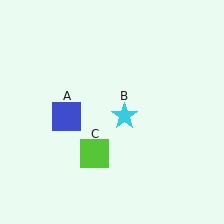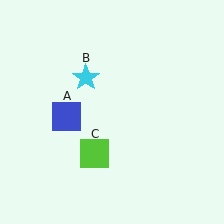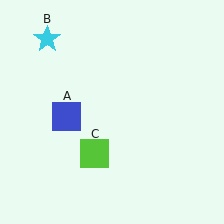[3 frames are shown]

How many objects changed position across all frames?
1 object changed position: cyan star (object B).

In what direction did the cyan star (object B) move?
The cyan star (object B) moved up and to the left.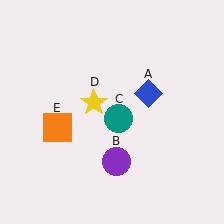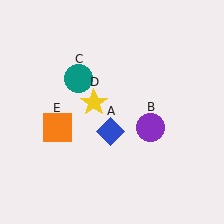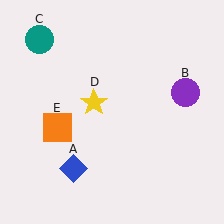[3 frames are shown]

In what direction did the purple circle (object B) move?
The purple circle (object B) moved up and to the right.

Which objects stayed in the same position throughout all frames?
Yellow star (object D) and orange square (object E) remained stationary.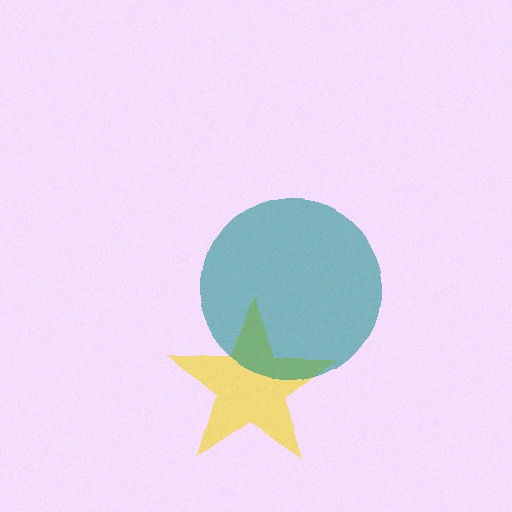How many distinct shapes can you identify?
There are 2 distinct shapes: a yellow star, a teal circle.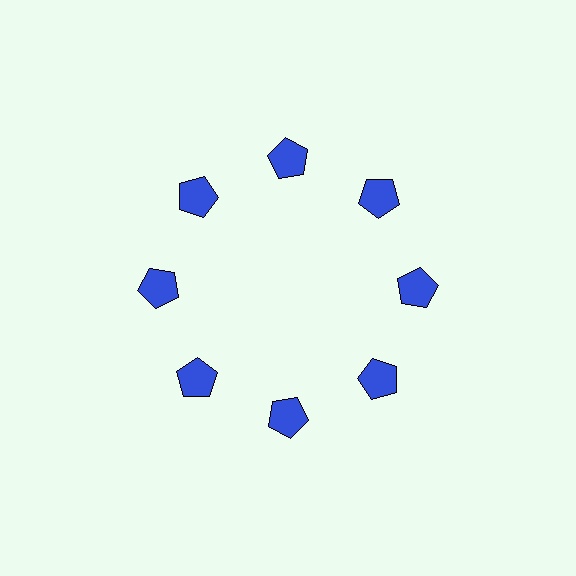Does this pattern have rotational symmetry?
Yes, this pattern has 8-fold rotational symmetry. It looks the same after rotating 45 degrees around the center.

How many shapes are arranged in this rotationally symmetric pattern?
There are 8 shapes, arranged in 8 groups of 1.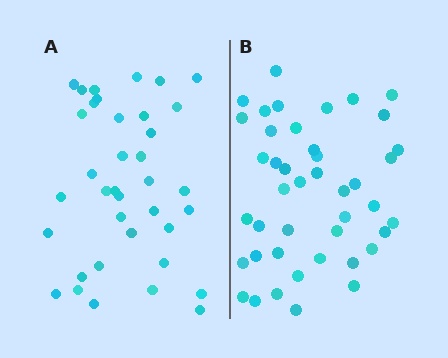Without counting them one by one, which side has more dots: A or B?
Region B (the right region) has more dots.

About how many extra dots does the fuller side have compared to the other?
Region B has about 6 more dots than region A.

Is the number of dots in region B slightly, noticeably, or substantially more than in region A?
Region B has only slightly more — the two regions are fairly close. The ratio is roughly 1.2 to 1.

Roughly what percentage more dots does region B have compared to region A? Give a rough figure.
About 15% more.